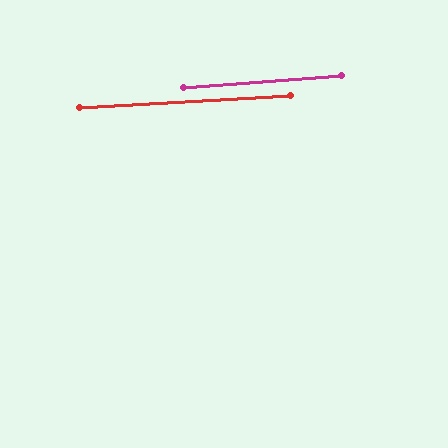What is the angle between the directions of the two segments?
Approximately 1 degree.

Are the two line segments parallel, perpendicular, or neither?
Parallel — their directions differ by only 1.0°.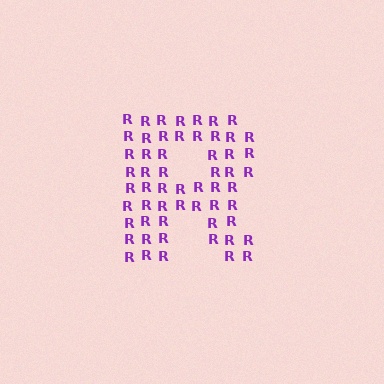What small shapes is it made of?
It is made of small letter R's.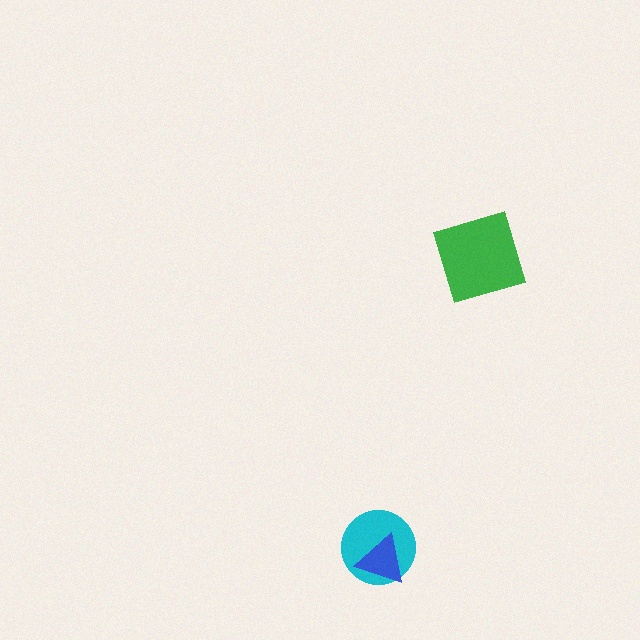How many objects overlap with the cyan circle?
1 object overlaps with the cyan circle.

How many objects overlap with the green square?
0 objects overlap with the green square.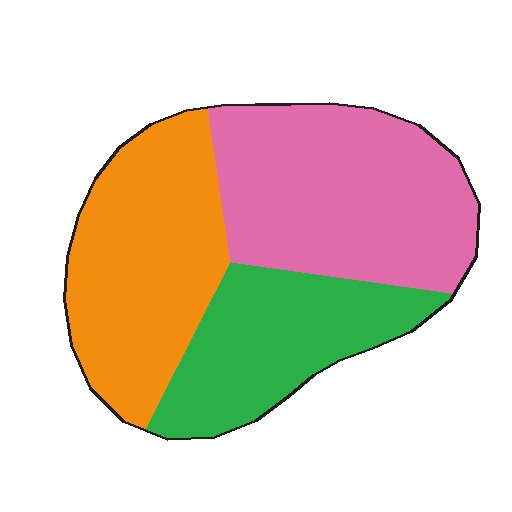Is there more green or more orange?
Orange.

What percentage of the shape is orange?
Orange takes up between a third and a half of the shape.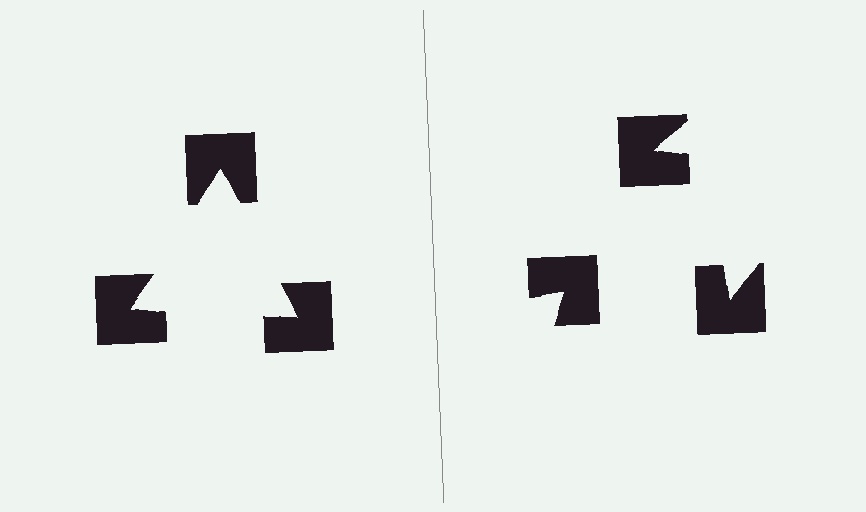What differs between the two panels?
The notched squares are positioned identically on both sides; only the wedge orientations differ. On the left they align to a triangle; on the right they are misaligned.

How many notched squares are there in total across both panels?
6 — 3 on each side.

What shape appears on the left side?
An illusory triangle.